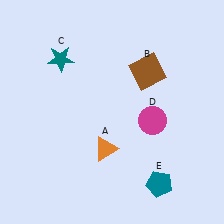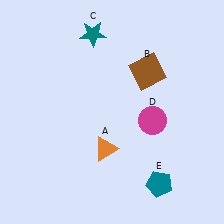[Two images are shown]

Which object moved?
The teal star (C) moved right.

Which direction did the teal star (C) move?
The teal star (C) moved right.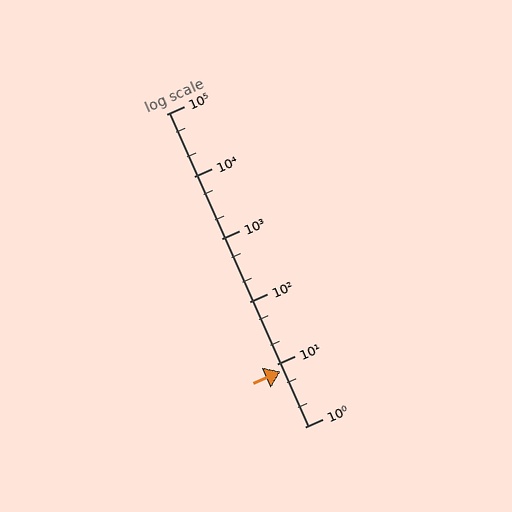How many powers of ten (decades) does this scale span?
The scale spans 5 decades, from 1 to 100000.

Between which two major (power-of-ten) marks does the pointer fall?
The pointer is between 1 and 10.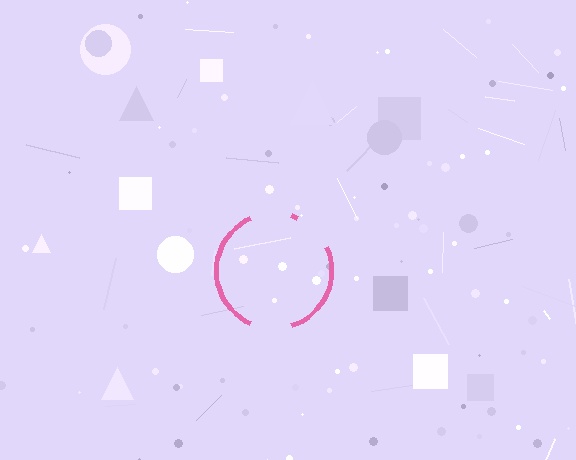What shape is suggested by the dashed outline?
The dashed outline suggests a circle.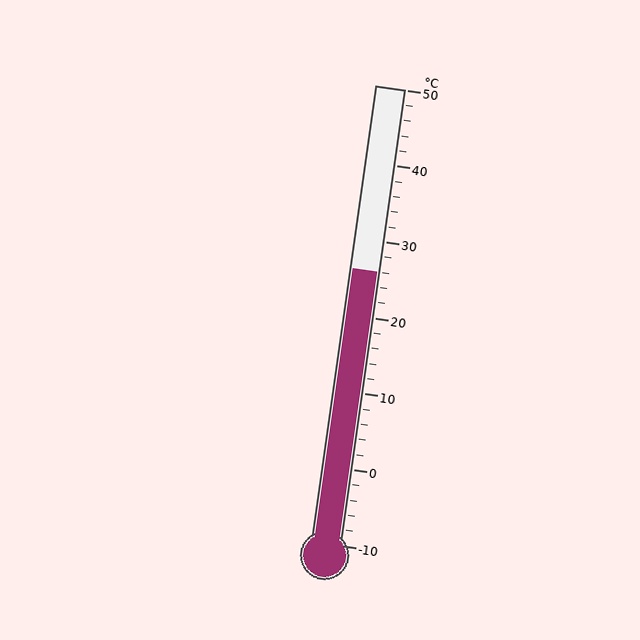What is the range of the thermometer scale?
The thermometer scale ranges from -10°C to 50°C.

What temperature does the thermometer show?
The thermometer shows approximately 26°C.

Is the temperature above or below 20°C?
The temperature is above 20°C.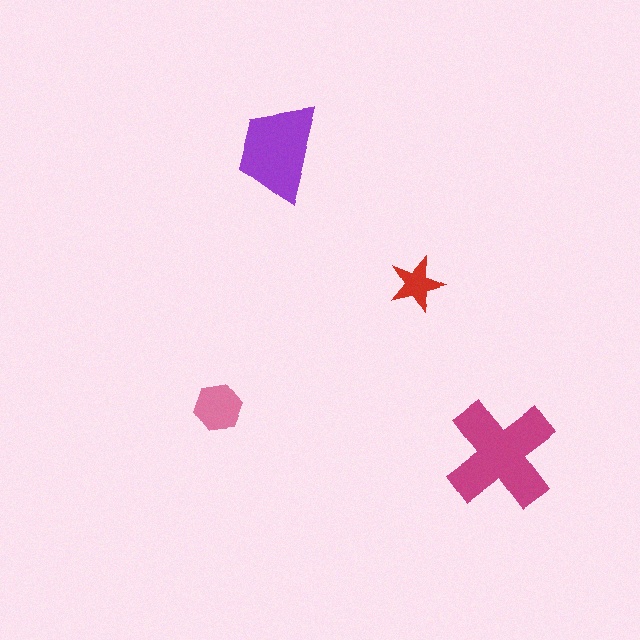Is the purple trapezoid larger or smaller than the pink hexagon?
Larger.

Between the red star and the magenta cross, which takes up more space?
The magenta cross.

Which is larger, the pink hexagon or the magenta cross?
The magenta cross.